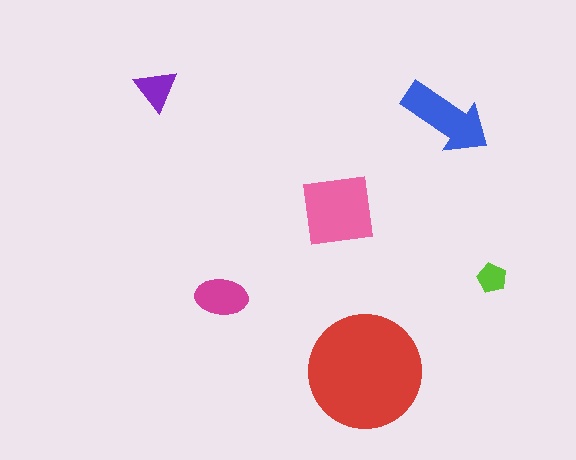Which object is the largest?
The red circle.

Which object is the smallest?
The lime pentagon.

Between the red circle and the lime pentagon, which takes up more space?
The red circle.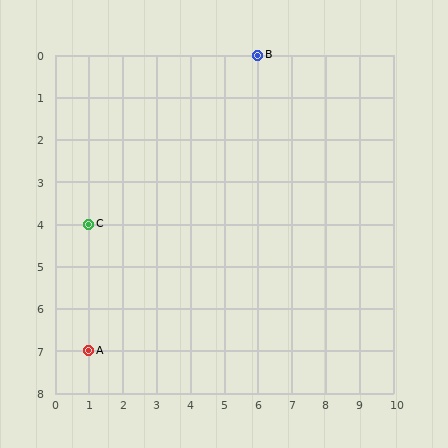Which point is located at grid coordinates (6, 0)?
Point B is at (6, 0).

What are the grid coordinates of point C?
Point C is at grid coordinates (1, 4).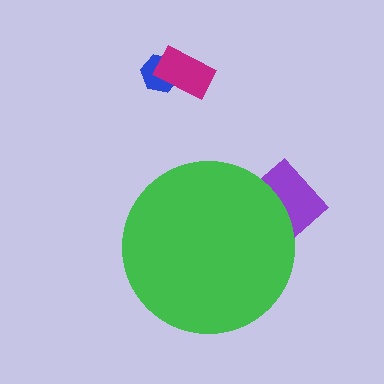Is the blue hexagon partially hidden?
No, the blue hexagon is fully visible.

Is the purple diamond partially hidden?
Yes, the purple diamond is partially hidden behind the green circle.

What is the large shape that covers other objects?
A green circle.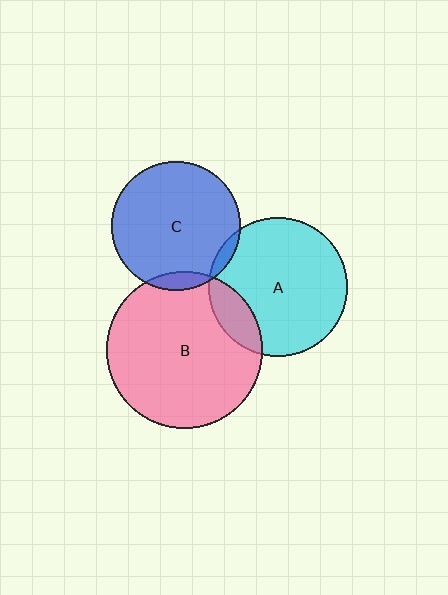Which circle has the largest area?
Circle B (pink).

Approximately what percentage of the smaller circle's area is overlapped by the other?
Approximately 5%.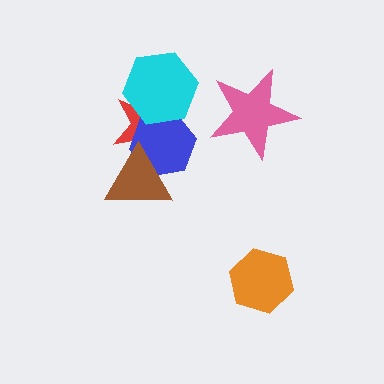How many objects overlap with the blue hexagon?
3 objects overlap with the blue hexagon.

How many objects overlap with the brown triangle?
2 objects overlap with the brown triangle.